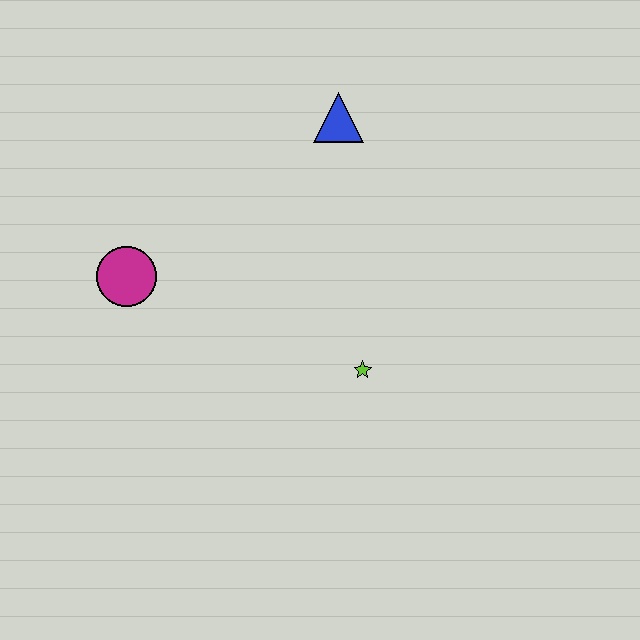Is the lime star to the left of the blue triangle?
No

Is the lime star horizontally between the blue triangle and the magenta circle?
No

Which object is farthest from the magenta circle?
The blue triangle is farthest from the magenta circle.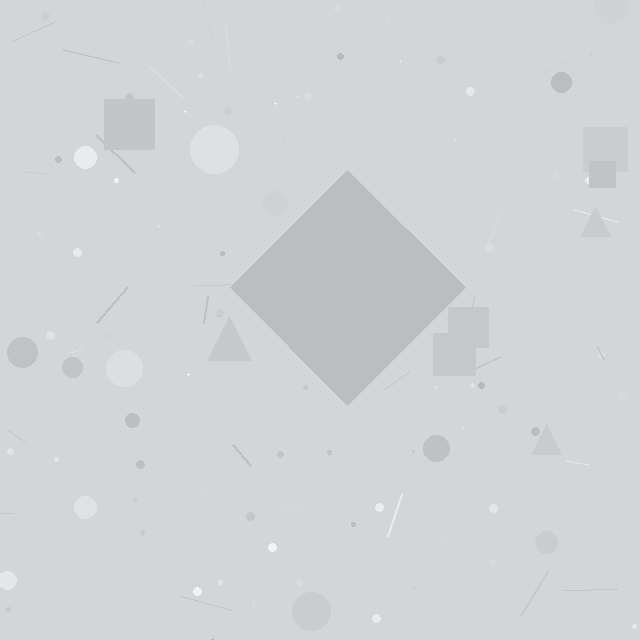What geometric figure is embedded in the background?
A diamond is embedded in the background.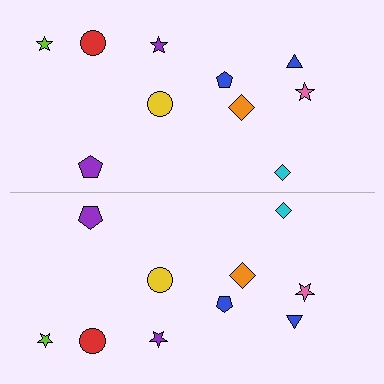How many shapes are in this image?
There are 20 shapes in this image.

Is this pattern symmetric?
Yes, this pattern has bilateral (reflection) symmetry.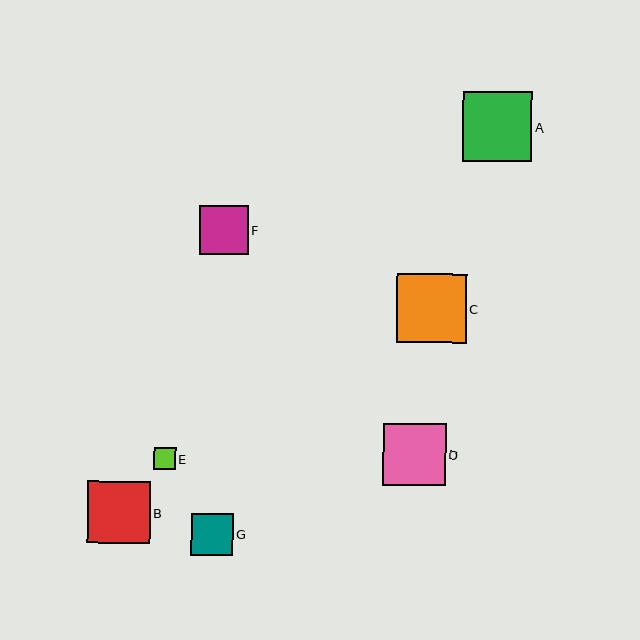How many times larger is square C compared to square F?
Square C is approximately 1.4 times the size of square F.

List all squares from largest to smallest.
From largest to smallest: C, A, D, B, F, G, E.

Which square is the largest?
Square C is the largest with a size of approximately 70 pixels.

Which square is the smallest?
Square E is the smallest with a size of approximately 22 pixels.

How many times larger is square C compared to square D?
Square C is approximately 1.1 times the size of square D.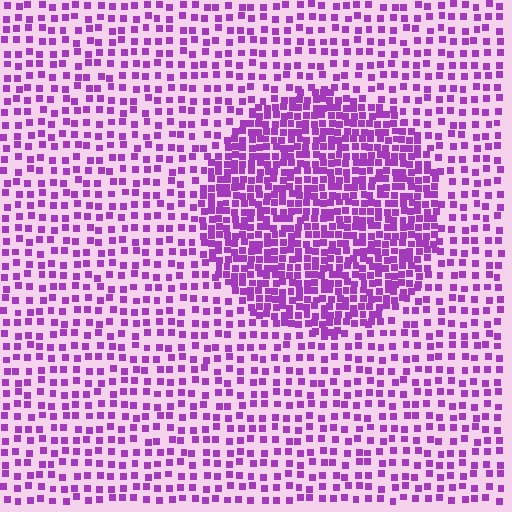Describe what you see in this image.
The image contains small purple elements arranged at two different densities. A circle-shaped region is visible where the elements are more densely packed than the surrounding area.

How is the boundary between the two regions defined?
The boundary is defined by a change in element density (approximately 2.2x ratio). All elements are the same color, size, and shape.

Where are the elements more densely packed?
The elements are more densely packed inside the circle boundary.